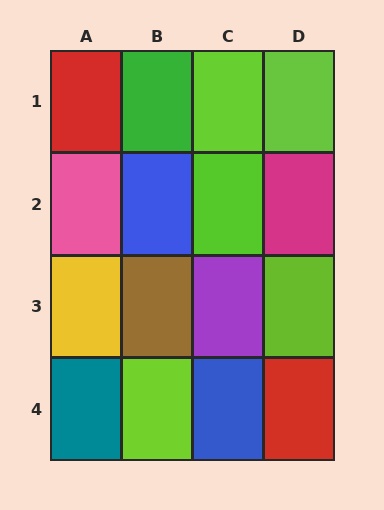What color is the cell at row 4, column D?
Red.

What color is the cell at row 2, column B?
Blue.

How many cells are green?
1 cell is green.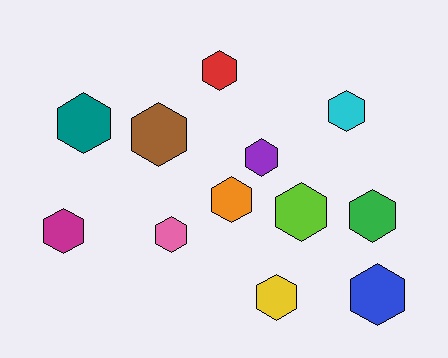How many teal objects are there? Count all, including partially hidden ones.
There is 1 teal object.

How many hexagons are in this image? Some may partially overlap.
There are 12 hexagons.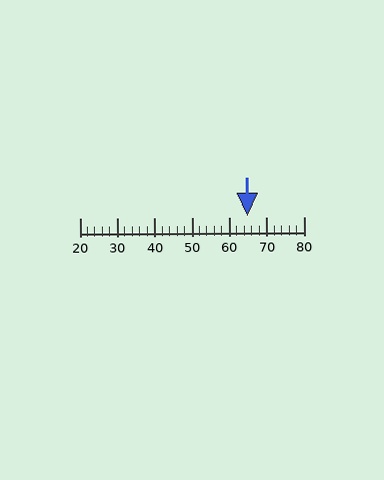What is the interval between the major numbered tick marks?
The major tick marks are spaced 10 units apart.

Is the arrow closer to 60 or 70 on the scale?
The arrow is closer to 60.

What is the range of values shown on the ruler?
The ruler shows values from 20 to 80.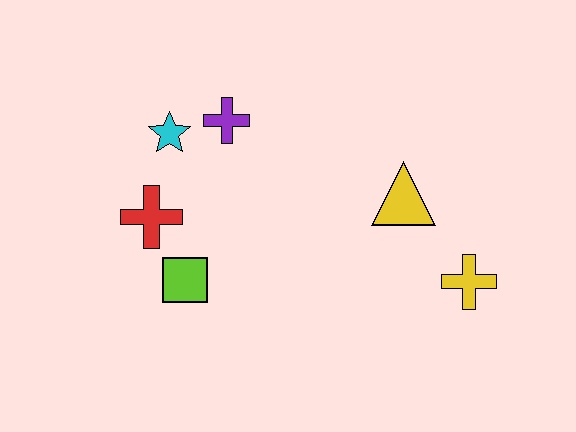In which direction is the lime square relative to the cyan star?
The lime square is below the cyan star.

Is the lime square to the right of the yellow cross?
No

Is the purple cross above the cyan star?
Yes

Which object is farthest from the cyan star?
The yellow cross is farthest from the cyan star.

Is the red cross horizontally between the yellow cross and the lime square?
No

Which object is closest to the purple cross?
The cyan star is closest to the purple cross.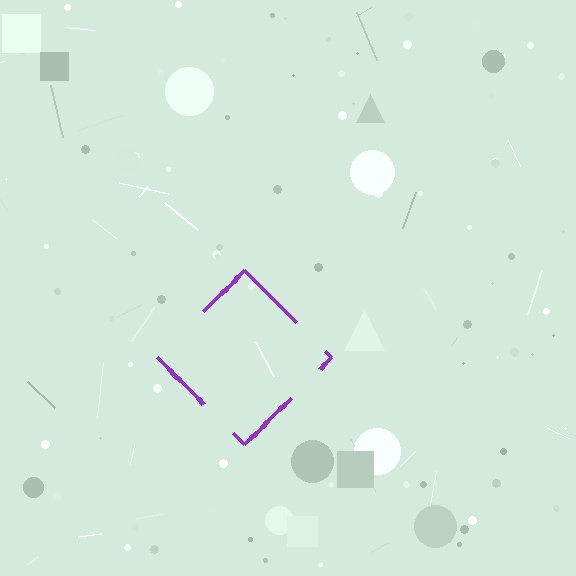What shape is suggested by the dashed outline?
The dashed outline suggests a diamond.